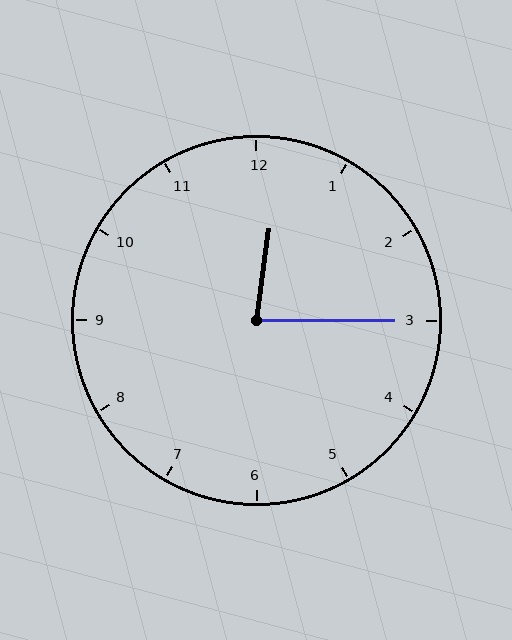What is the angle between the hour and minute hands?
Approximately 82 degrees.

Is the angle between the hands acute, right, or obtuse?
It is acute.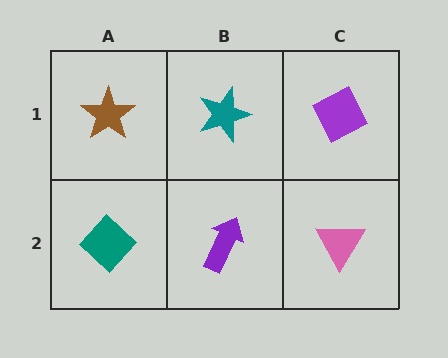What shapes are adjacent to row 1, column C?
A pink triangle (row 2, column C), a teal star (row 1, column B).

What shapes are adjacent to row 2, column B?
A teal star (row 1, column B), a teal diamond (row 2, column A), a pink triangle (row 2, column C).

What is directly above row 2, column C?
A purple diamond.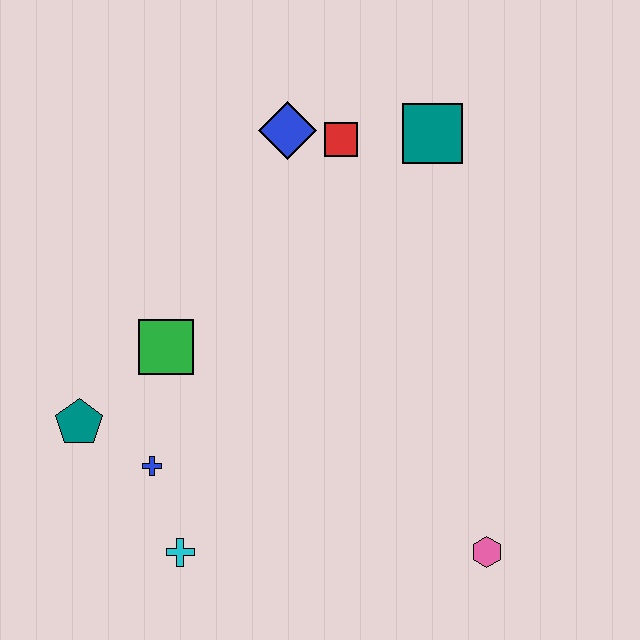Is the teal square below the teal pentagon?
No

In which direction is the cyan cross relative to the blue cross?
The cyan cross is below the blue cross.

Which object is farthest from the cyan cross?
The teal square is farthest from the cyan cross.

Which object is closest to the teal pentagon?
The blue cross is closest to the teal pentagon.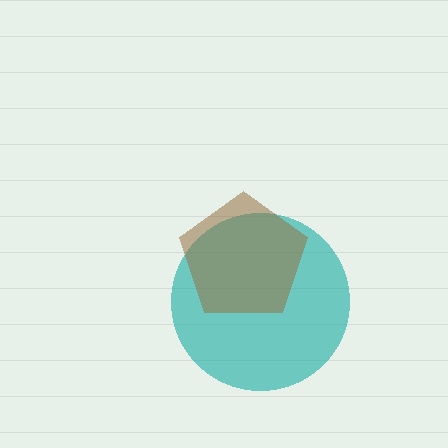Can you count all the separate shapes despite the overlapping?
Yes, there are 2 separate shapes.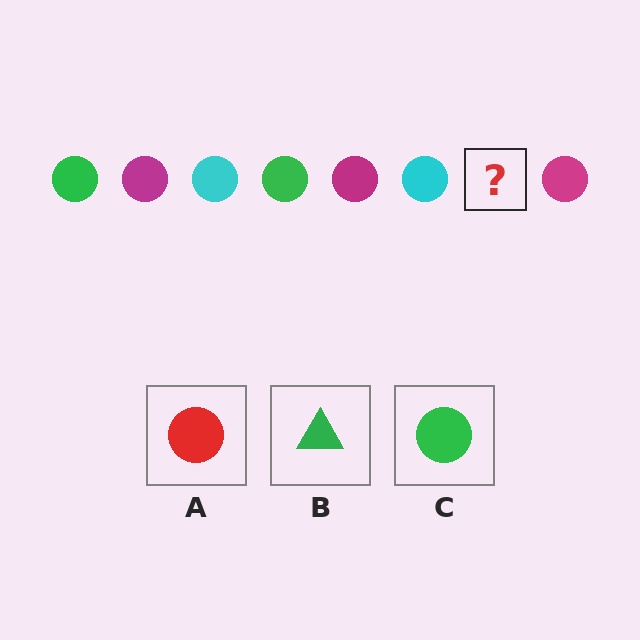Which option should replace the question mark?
Option C.